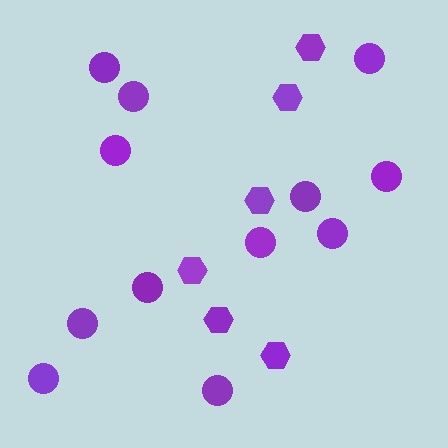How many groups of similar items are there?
There are 2 groups: one group of circles (12) and one group of hexagons (6).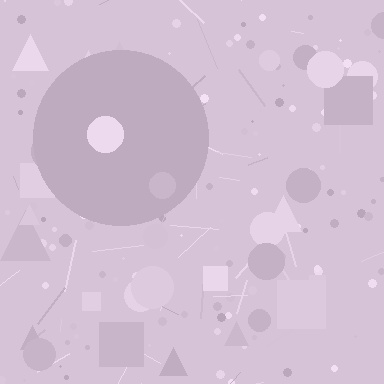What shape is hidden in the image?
A circle is hidden in the image.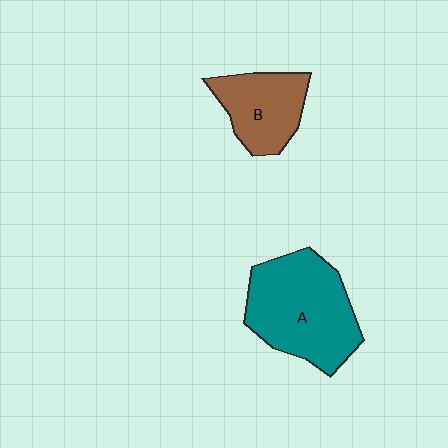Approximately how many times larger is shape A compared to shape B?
Approximately 1.7 times.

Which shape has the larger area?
Shape A (teal).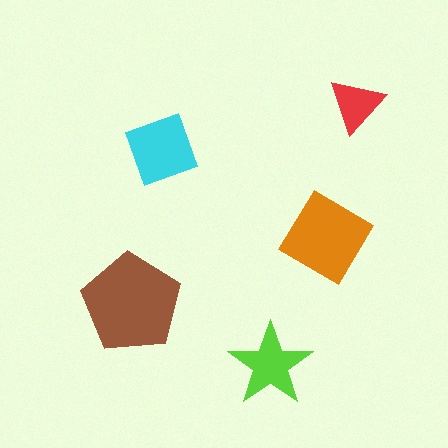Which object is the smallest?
The red triangle.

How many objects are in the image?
There are 5 objects in the image.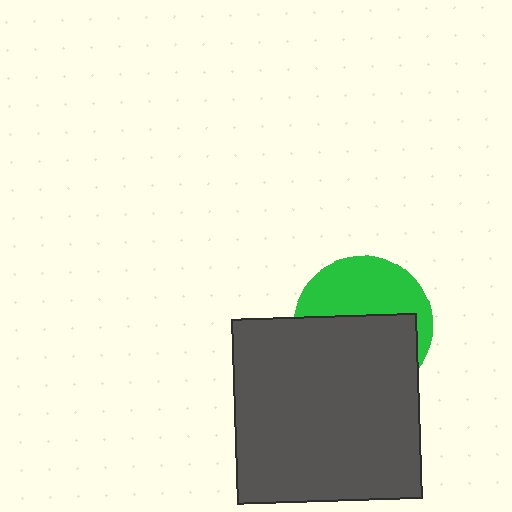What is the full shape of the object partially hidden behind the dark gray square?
The partially hidden object is a green circle.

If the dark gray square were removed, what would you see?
You would see the complete green circle.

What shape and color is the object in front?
The object in front is a dark gray square.